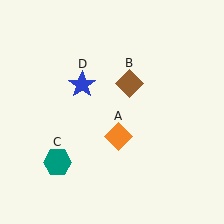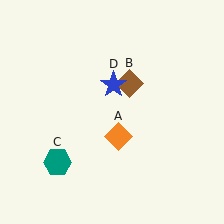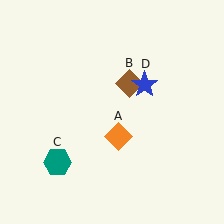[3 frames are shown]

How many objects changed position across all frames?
1 object changed position: blue star (object D).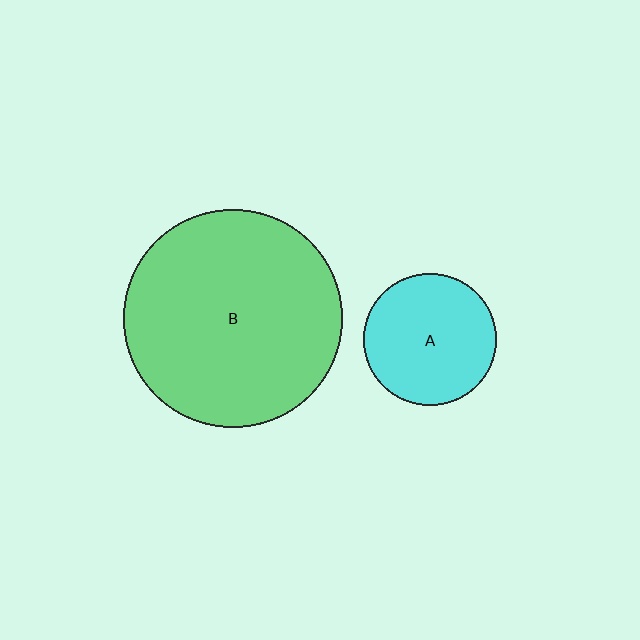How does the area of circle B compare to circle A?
Approximately 2.7 times.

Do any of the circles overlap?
No, none of the circles overlap.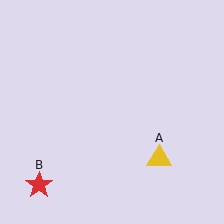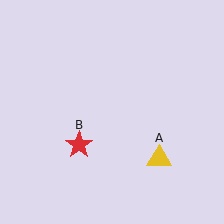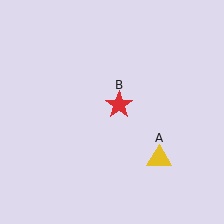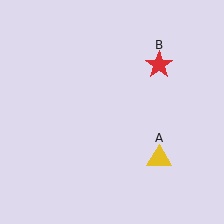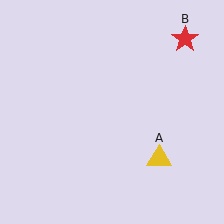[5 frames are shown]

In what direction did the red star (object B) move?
The red star (object B) moved up and to the right.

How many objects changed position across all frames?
1 object changed position: red star (object B).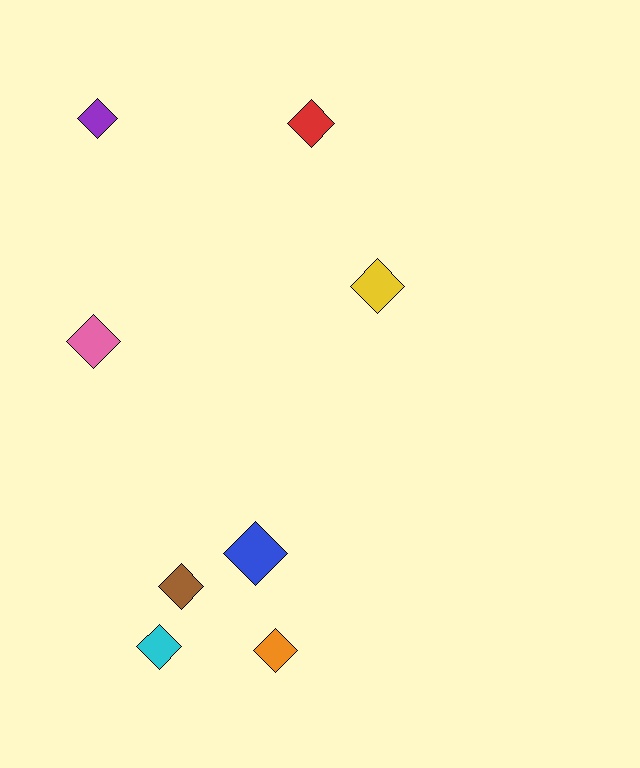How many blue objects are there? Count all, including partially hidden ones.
There is 1 blue object.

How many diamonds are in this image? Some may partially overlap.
There are 8 diamonds.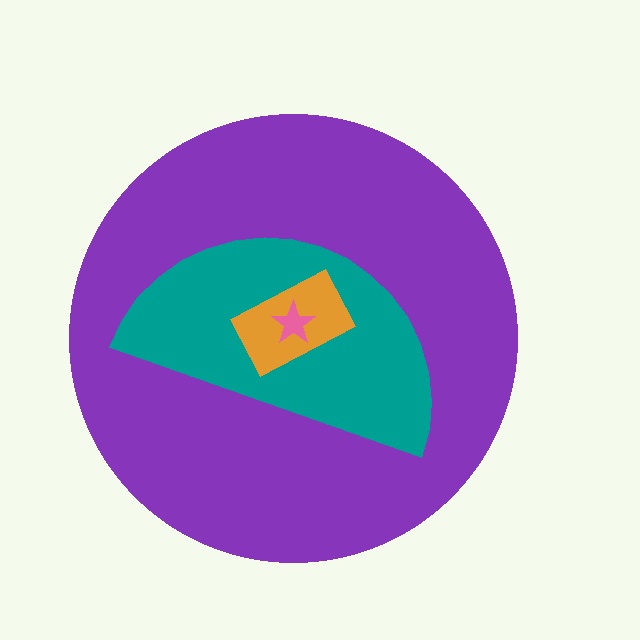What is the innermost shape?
The pink star.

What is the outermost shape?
The purple circle.